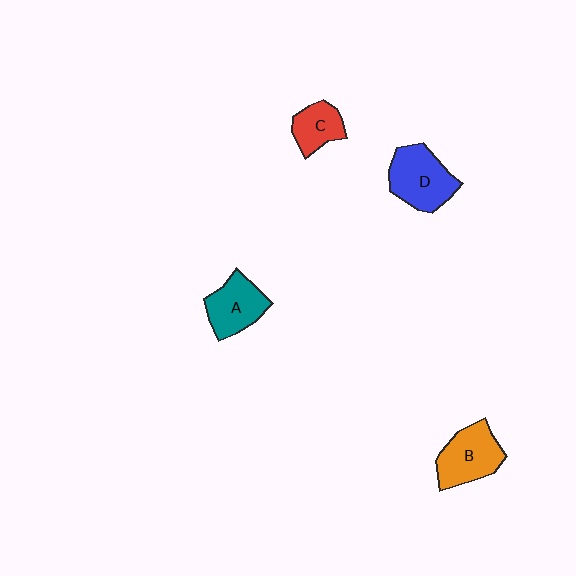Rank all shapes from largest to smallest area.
From largest to smallest: D (blue), B (orange), A (teal), C (red).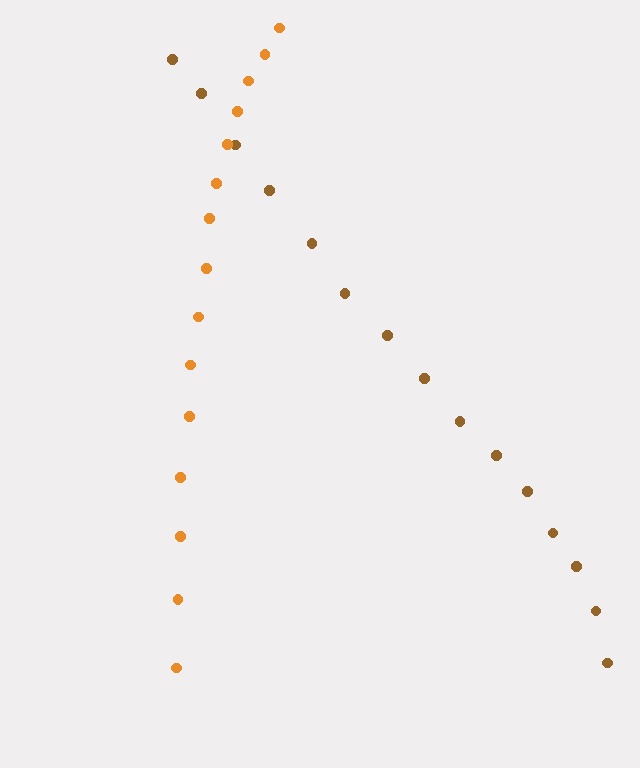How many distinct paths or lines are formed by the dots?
There are 2 distinct paths.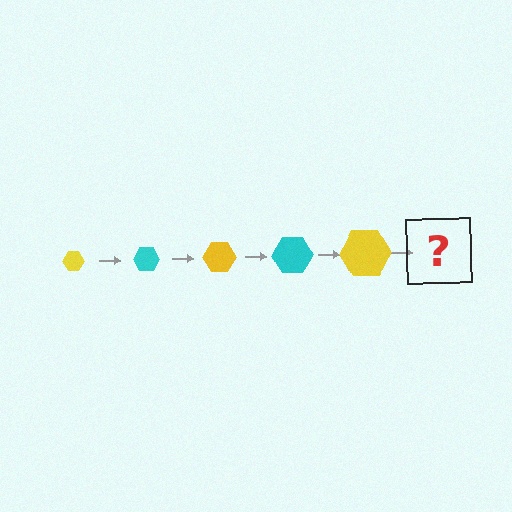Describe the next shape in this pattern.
It should be a cyan hexagon, larger than the previous one.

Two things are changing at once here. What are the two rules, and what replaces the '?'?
The two rules are that the hexagon grows larger each step and the color cycles through yellow and cyan. The '?' should be a cyan hexagon, larger than the previous one.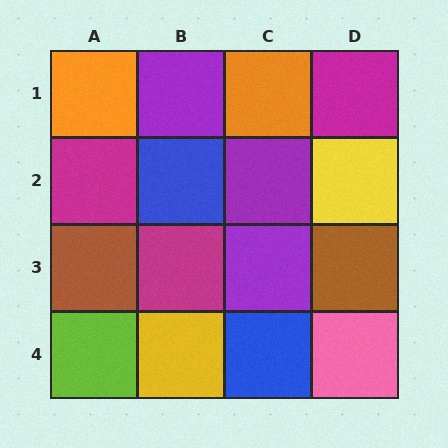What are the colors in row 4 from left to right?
Lime, yellow, blue, pink.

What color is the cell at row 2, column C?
Purple.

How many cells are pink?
1 cell is pink.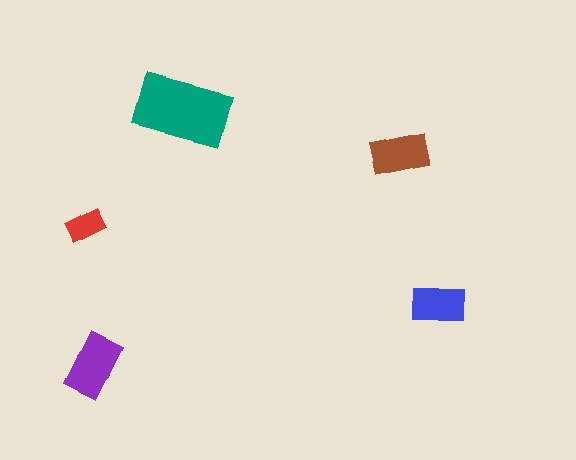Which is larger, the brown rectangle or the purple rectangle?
The purple one.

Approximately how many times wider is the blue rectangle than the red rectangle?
About 1.5 times wider.